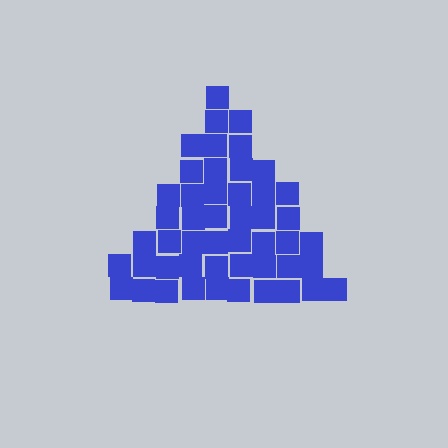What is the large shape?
The large shape is a triangle.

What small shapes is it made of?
It is made of small squares.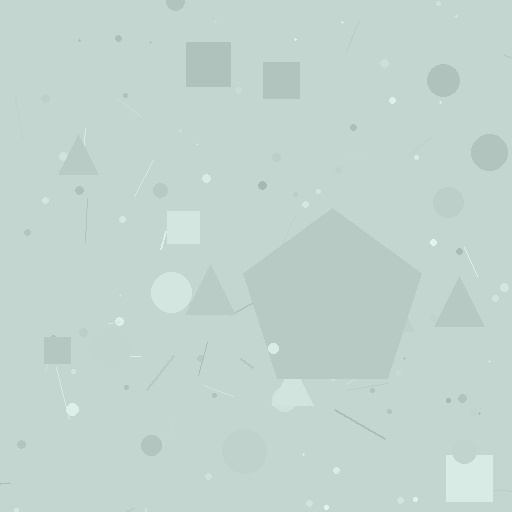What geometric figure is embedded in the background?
A pentagon is embedded in the background.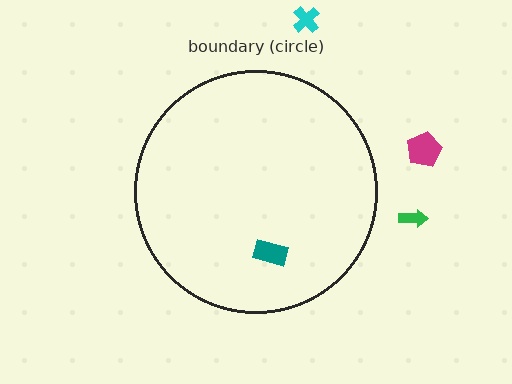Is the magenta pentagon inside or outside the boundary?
Outside.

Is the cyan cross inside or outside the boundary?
Outside.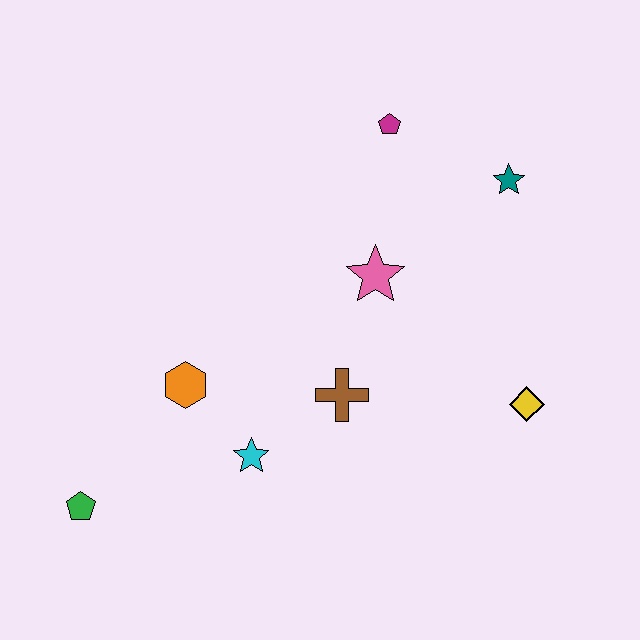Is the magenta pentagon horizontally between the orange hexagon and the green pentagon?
No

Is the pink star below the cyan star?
No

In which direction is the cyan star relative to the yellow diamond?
The cyan star is to the left of the yellow diamond.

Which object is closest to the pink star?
The brown cross is closest to the pink star.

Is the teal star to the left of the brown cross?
No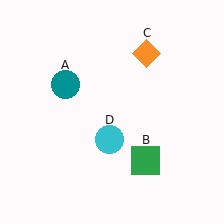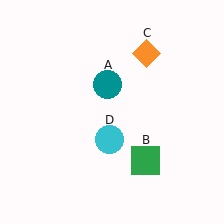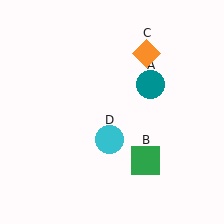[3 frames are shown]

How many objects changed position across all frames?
1 object changed position: teal circle (object A).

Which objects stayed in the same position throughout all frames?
Green square (object B) and orange diamond (object C) and cyan circle (object D) remained stationary.